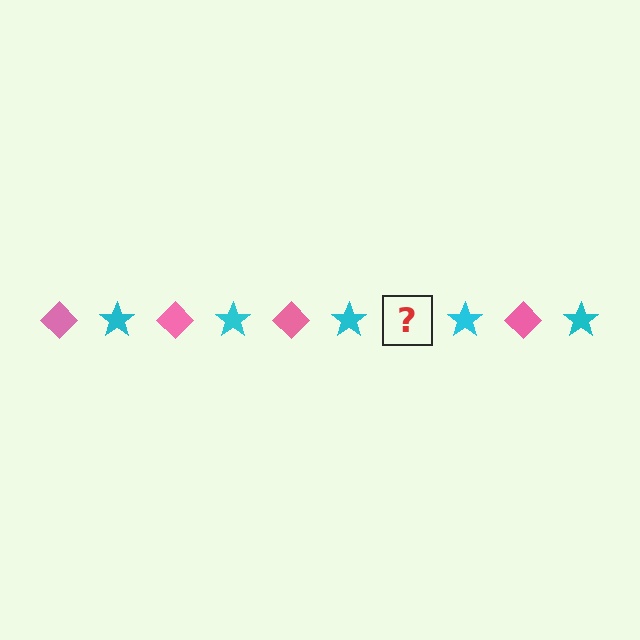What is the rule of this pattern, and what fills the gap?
The rule is that the pattern alternates between pink diamond and cyan star. The gap should be filled with a pink diamond.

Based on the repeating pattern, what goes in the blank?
The blank should be a pink diamond.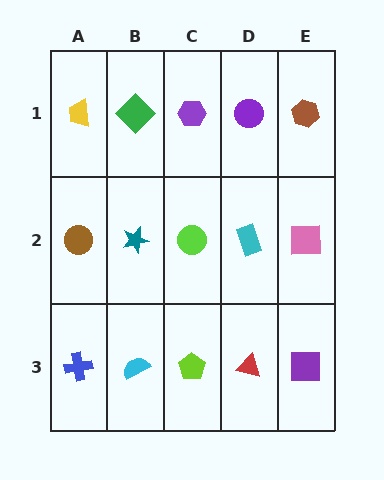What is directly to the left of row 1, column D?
A purple hexagon.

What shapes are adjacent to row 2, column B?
A green diamond (row 1, column B), a cyan semicircle (row 3, column B), a brown circle (row 2, column A), a lime circle (row 2, column C).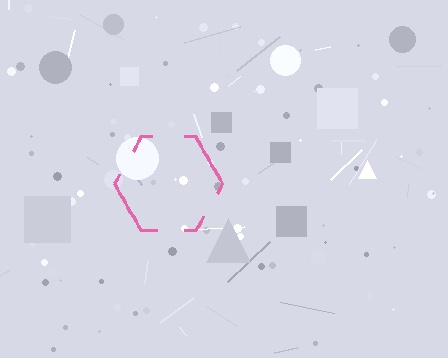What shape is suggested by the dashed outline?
The dashed outline suggests a hexagon.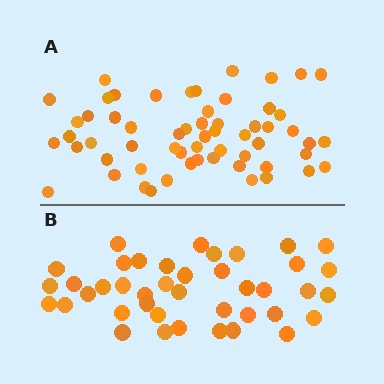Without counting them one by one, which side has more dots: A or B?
Region A (the top region) has more dots.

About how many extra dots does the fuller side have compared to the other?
Region A has approximately 20 more dots than region B.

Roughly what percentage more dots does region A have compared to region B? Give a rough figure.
About 45% more.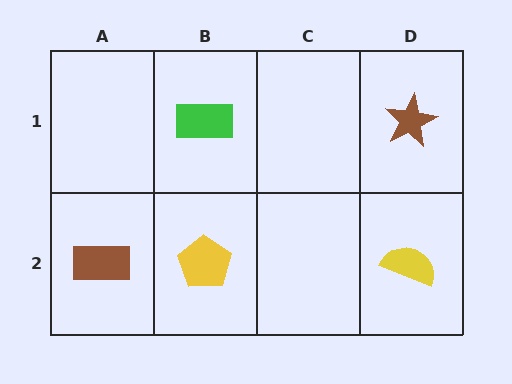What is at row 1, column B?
A green rectangle.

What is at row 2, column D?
A yellow semicircle.